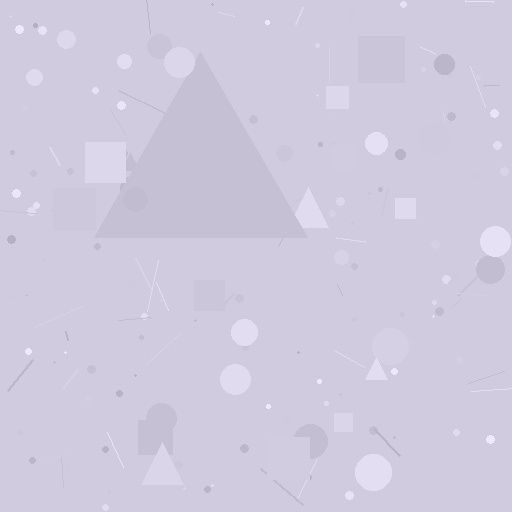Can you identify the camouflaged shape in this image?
The camouflaged shape is a triangle.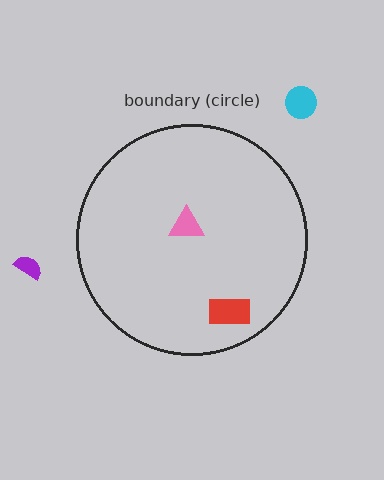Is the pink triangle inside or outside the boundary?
Inside.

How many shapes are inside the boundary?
2 inside, 2 outside.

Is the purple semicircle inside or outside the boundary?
Outside.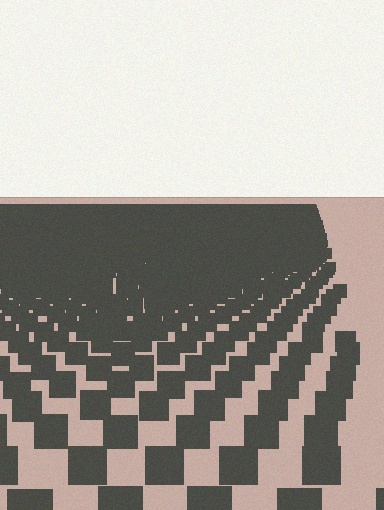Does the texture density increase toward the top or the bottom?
Density increases toward the top.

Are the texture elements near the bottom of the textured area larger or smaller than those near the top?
Larger. Near the bottom, elements are closer to the viewer and appear at a bigger on-screen size.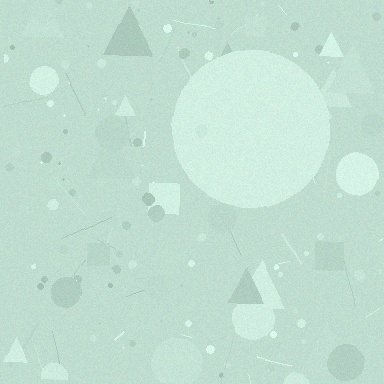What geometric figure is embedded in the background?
A circle is embedded in the background.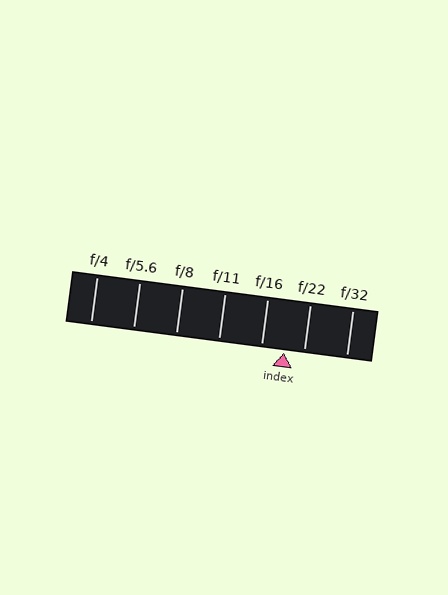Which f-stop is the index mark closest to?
The index mark is closest to f/22.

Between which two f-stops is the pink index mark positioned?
The index mark is between f/16 and f/22.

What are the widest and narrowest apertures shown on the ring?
The widest aperture shown is f/4 and the narrowest is f/32.